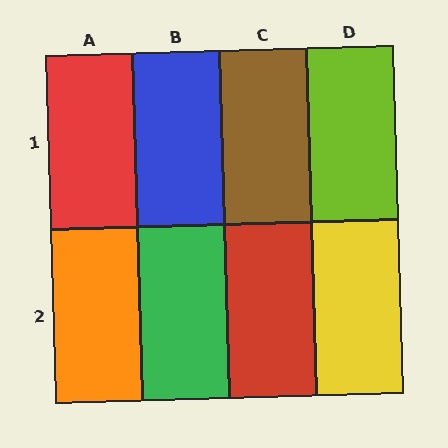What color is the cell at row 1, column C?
Brown.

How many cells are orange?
1 cell is orange.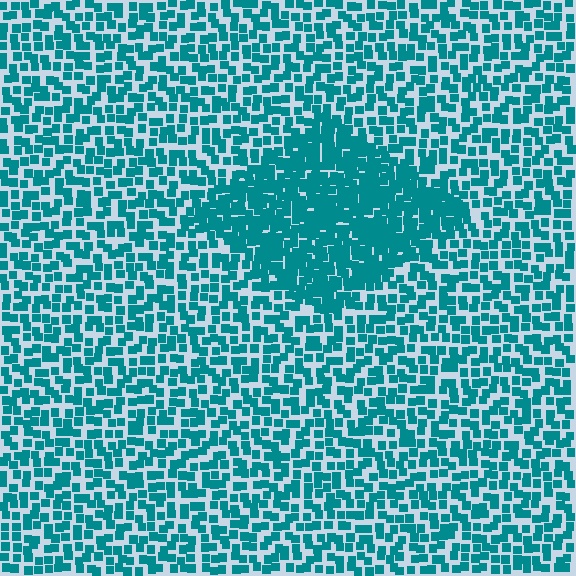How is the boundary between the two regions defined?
The boundary is defined by a change in element density (approximately 2.0x ratio). All elements are the same color, size, and shape.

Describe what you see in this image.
The image contains small teal elements arranged at two different densities. A diamond-shaped region is visible where the elements are more densely packed than the surrounding area.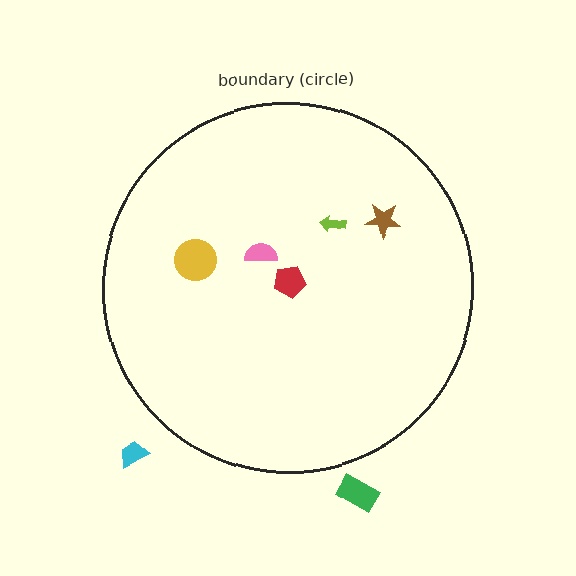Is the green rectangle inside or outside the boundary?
Outside.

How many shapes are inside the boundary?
5 inside, 2 outside.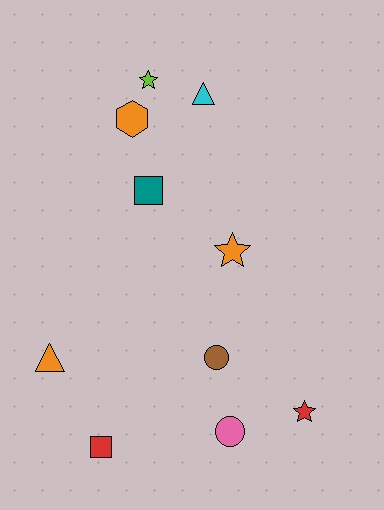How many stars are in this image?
There are 3 stars.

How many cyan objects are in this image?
There is 1 cyan object.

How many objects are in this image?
There are 10 objects.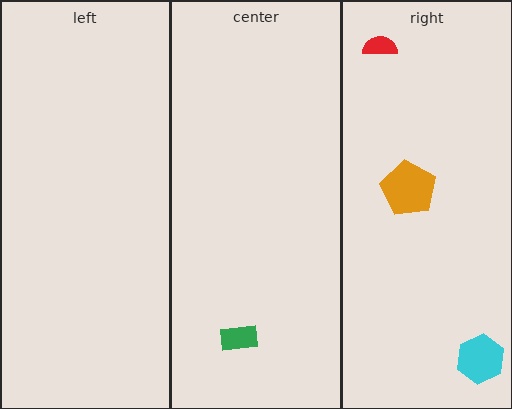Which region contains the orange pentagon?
The right region.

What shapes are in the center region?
The green rectangle.